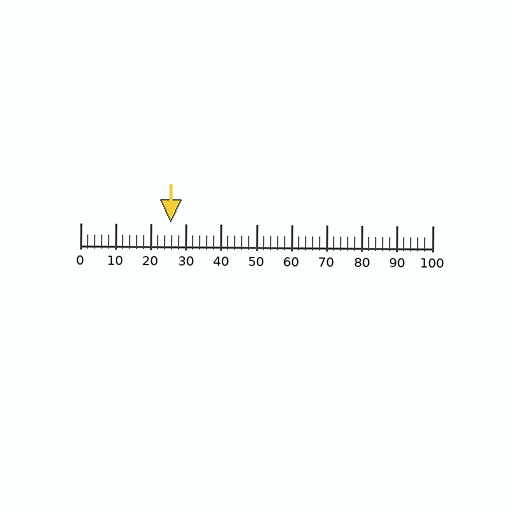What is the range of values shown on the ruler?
The ruler shows values from 0 to 100.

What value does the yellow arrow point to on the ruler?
The yellow arrow points to approximately 26.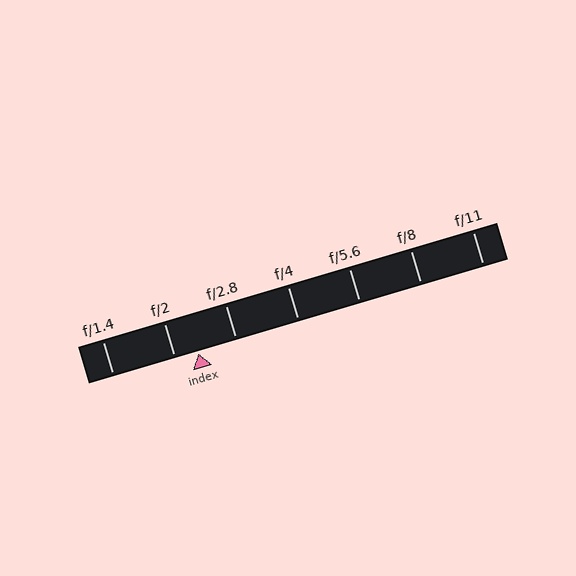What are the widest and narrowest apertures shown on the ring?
The widest aperture shown is f/1.4 and the narrowest is f/11.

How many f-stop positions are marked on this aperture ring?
There are 7 f-stop positions marked.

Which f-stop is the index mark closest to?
The index mark is closest to f/2.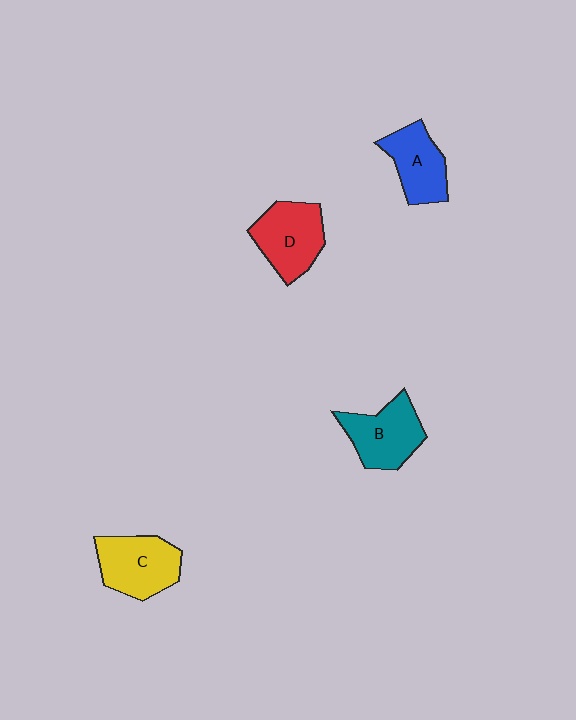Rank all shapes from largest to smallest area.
From largest to smallest: C (yellow), D (red), B (teal), A (blue).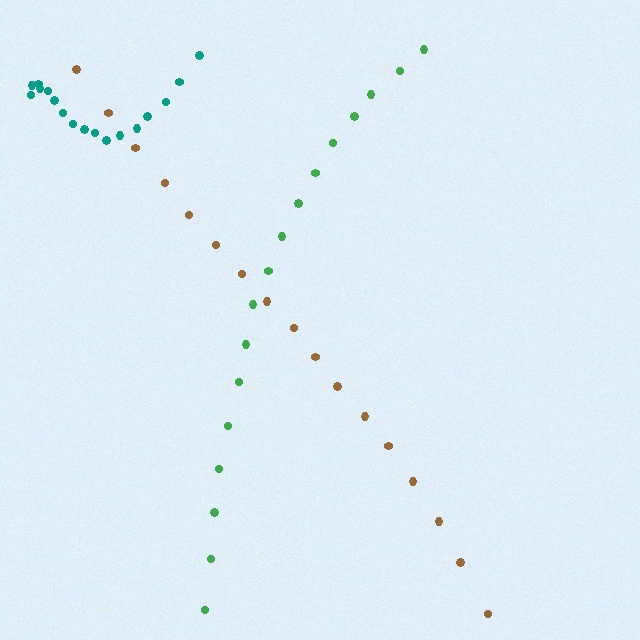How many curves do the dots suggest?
There are 3 distinct paths.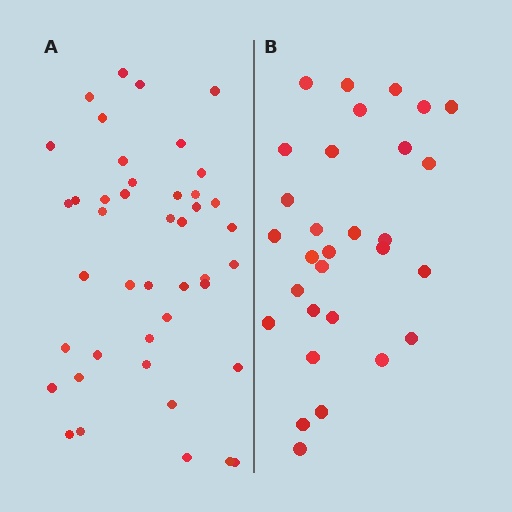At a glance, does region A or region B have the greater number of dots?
Region A (the left region) has more dots.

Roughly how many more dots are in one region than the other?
Region A has approximately 15 more dots than region B.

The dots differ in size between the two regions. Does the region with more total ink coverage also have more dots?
No. Region B has more total ink coverage because its dots are larger, but region A actually contains more individual dots. Total area can be misleading — the number of items is what matters here.